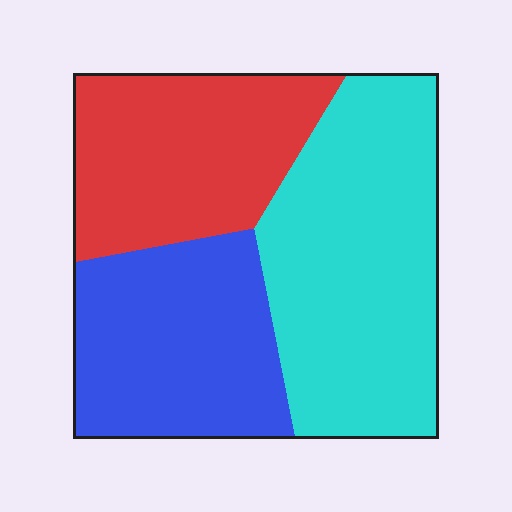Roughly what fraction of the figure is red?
Red takes up about one quarter (1/4) of the figure.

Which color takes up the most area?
Cyan, at roughly 40%.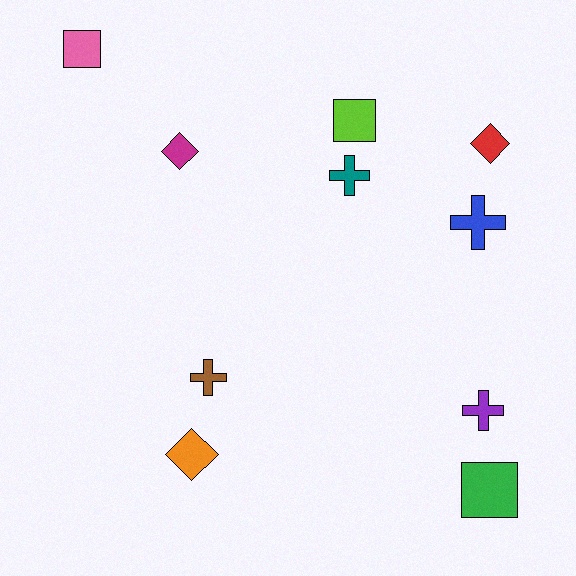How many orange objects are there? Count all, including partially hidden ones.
There is 1 orange object.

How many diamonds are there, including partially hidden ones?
There are 3 diamonds.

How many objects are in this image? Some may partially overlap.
There are 10 objects.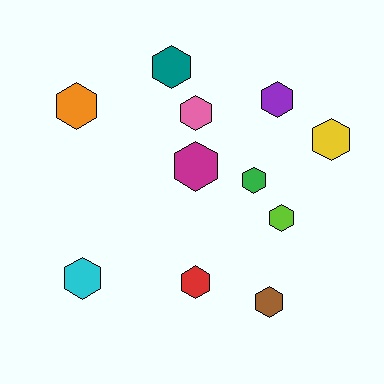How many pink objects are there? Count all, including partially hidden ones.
There is 1 pink object.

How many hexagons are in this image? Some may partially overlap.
There are 11 hexagons.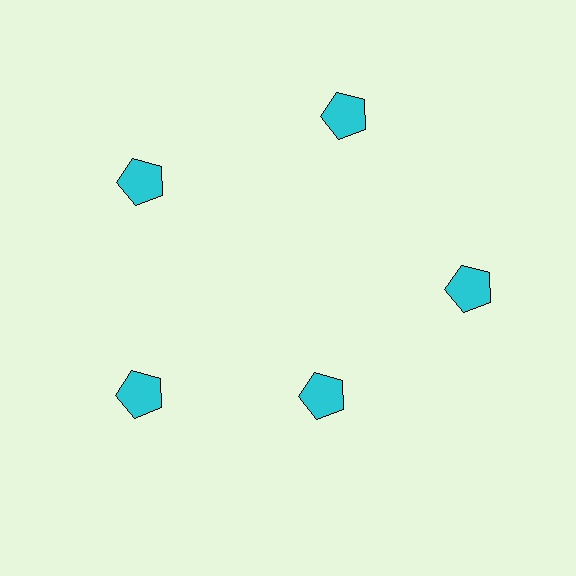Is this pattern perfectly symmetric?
No. The 5 cyan pentagons are arranged in a ring, but one element near the 5 o'clock position is pulled inward toward the center, breaking the 5-fold rotational symmetry.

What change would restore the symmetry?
The symmetry would be restored by moving it outward, back onto the ring so that all 5 pentagons sit at equal angles and equal distance from the center.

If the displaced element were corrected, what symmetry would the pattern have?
It would have 5-fold rotational symmetry — the pattern would map onto itself every 72 degrees.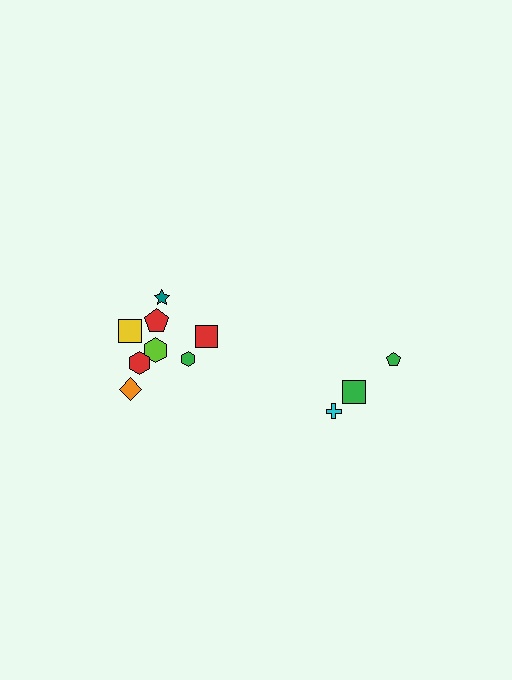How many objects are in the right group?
There are 3 objects.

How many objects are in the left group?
There are 8 objects.